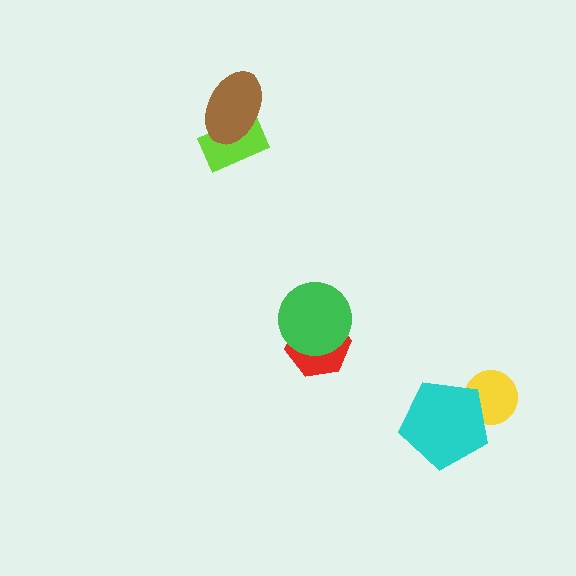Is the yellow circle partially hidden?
Yes, it is partially covered by another shape.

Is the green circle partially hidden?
No, no other shape covers it.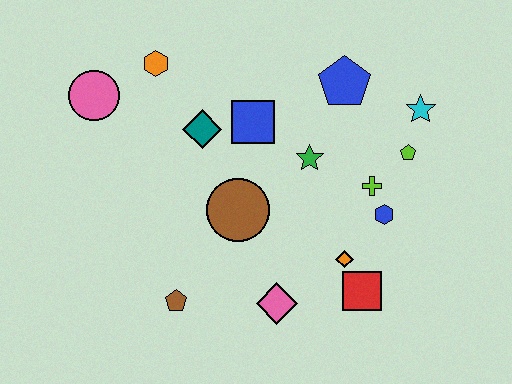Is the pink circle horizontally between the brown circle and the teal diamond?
No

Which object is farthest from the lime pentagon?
The pink circle is farthest from the lime pentagon.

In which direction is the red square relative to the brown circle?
The red square is to the right of the brown circle.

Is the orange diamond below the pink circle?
Yes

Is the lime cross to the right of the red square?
Yes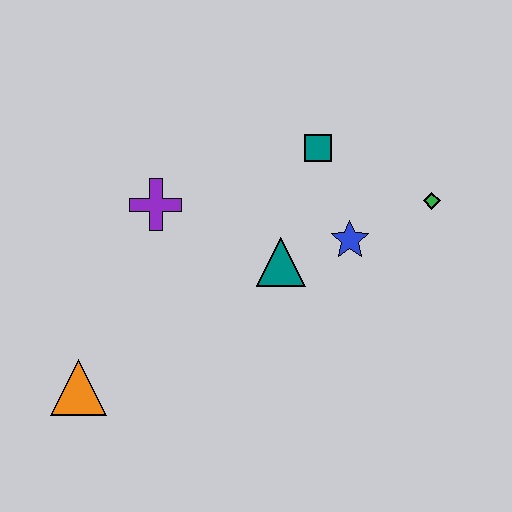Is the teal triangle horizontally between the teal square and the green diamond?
No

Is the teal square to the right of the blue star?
No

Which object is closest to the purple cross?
The teal triangle is closest to the purple cross.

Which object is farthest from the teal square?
The orange triangle is farthest from the teal square.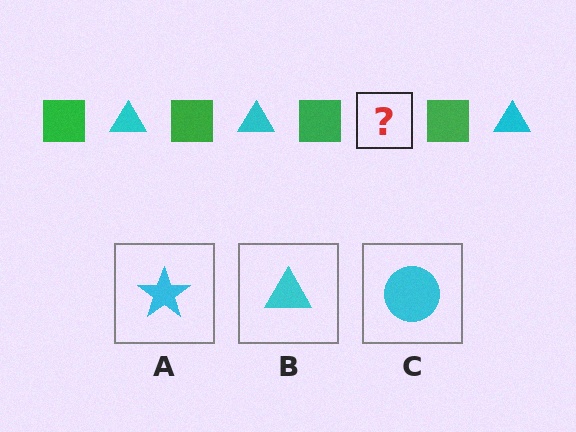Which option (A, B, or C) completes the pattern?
B.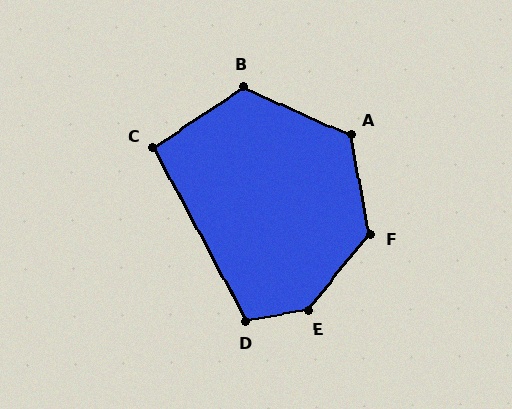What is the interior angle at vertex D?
Approximately 108 degrees (obtuse).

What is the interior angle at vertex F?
Approximately 130 degrees (obtuse).